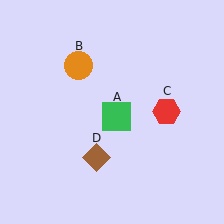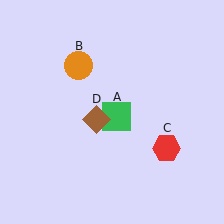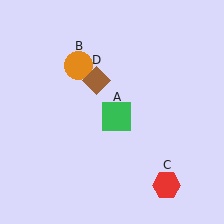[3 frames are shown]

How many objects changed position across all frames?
2 objects changed position: red hexagon (object C), brown diamond (object D).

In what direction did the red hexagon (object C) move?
The red hexagon (object C) moved down.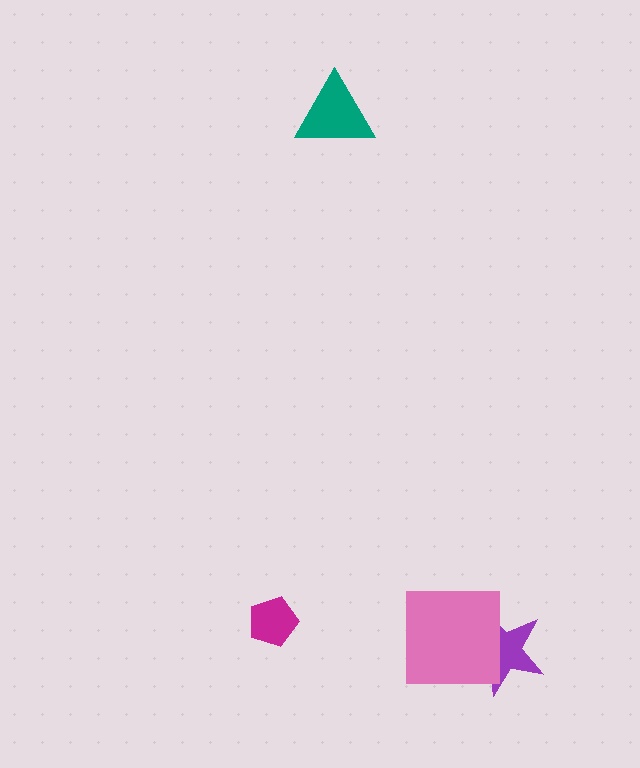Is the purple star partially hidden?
Yes, it is partially covered by another shape.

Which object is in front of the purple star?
The pink square is in front of the purple star.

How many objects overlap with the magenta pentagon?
0 objects overlap with the magenta pentagon.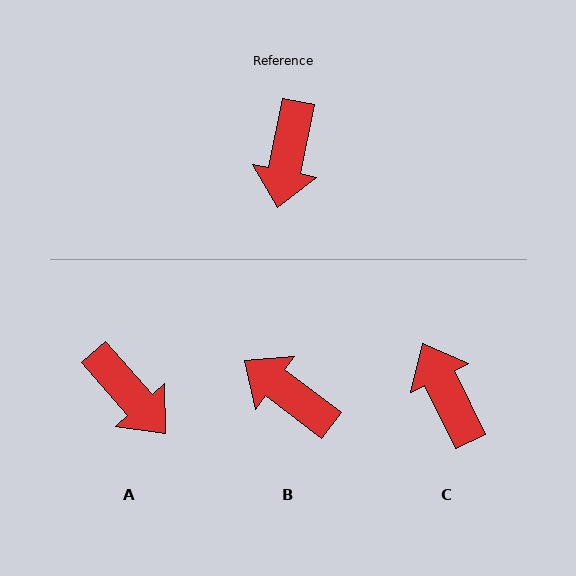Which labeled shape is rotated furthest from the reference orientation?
C, about 142 degrees away.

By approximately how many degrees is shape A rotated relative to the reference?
Approximately 53 degrees counter-clockwise.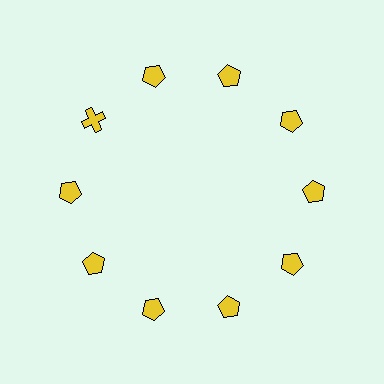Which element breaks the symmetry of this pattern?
The yellow cross at roughly the 10 o'clock position breaks the symmetry. All other shapes are yellow pentagons.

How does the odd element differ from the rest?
It has a different shape: cross instead of pentagon.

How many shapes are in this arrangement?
There are 10 shapes arranged in a ring pattern.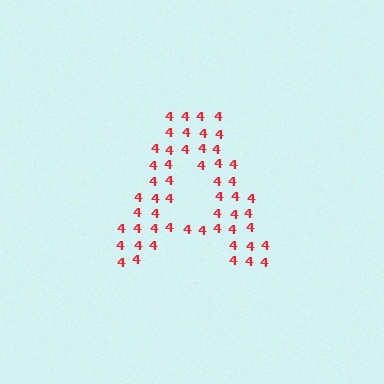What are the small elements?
The small elements are digit 4's.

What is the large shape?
The large shape is the letter A.